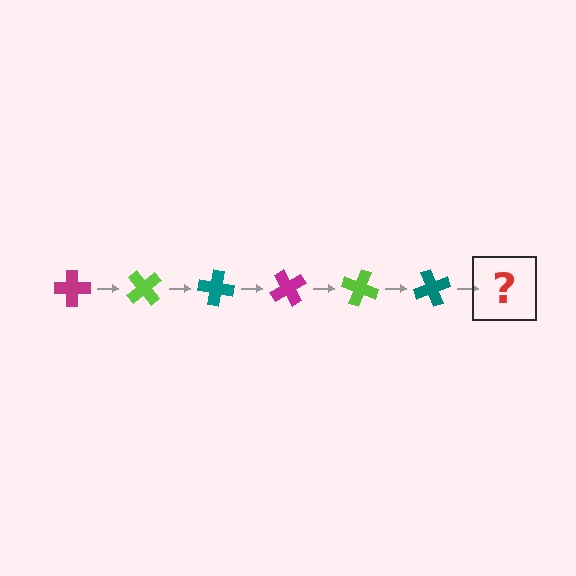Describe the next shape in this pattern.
It should be a magenta cross, rotated 300 degrees from the start.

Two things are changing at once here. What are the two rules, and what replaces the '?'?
The two rules are that it rotates 50 degrees each step and the color cycles through magenta, lime, and teal. The '?' should be a magenta cross, rotated 300 degrees from the start.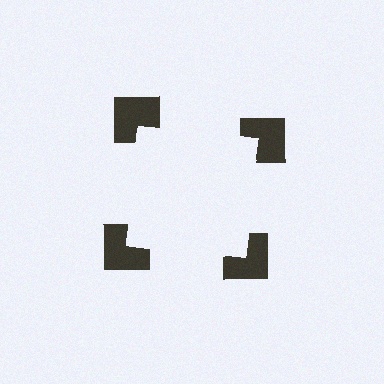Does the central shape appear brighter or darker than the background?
It typically appears slightly brighter than the background, even though no actual brightness change is drawn.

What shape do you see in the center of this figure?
An illusory square — its edges are inferred from the aligned wedge cuts in the notched squares, not physically drawn.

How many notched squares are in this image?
There are 4 — one at each vertex of the illusory square.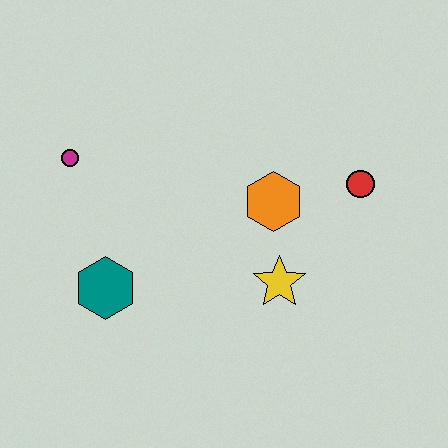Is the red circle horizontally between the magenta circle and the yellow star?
No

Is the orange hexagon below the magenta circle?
Yes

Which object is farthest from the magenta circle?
The red circle is farthest from the magenta circle.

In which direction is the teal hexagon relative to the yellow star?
The teal hexagon is to the left of the yellow star.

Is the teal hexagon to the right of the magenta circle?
Yes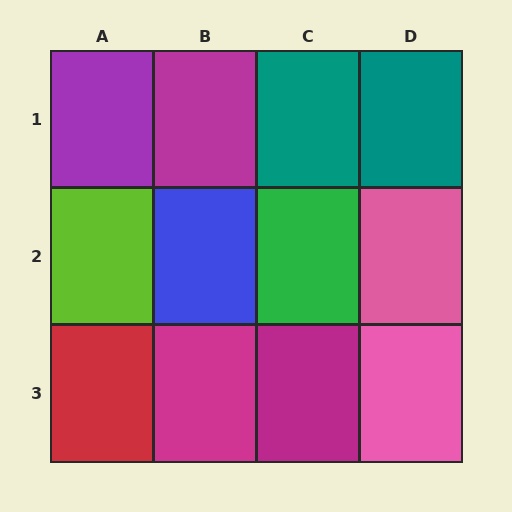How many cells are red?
1 cell is red.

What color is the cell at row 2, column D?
Pink.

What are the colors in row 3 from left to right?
Red, magenta, magenta, pink.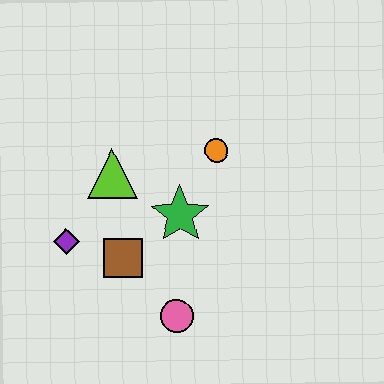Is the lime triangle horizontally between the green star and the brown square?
No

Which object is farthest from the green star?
The purple diamond is farthest from the green star.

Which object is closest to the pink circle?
The brown square is closest to the pink circle.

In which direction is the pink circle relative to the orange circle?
The pink circle is below the orange circle.